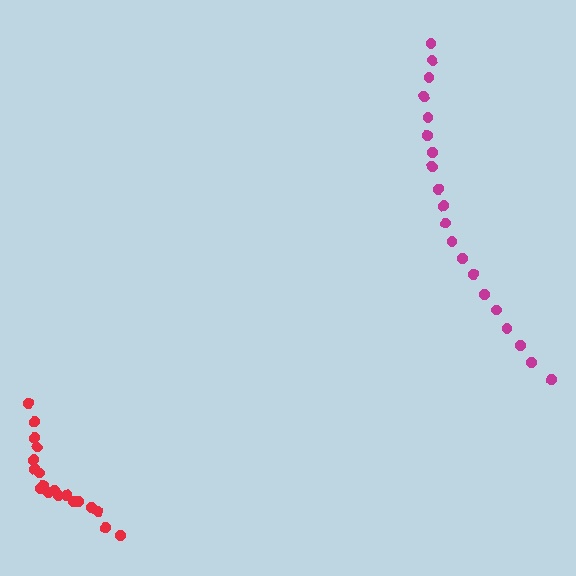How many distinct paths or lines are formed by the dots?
There are 2 distinct paths.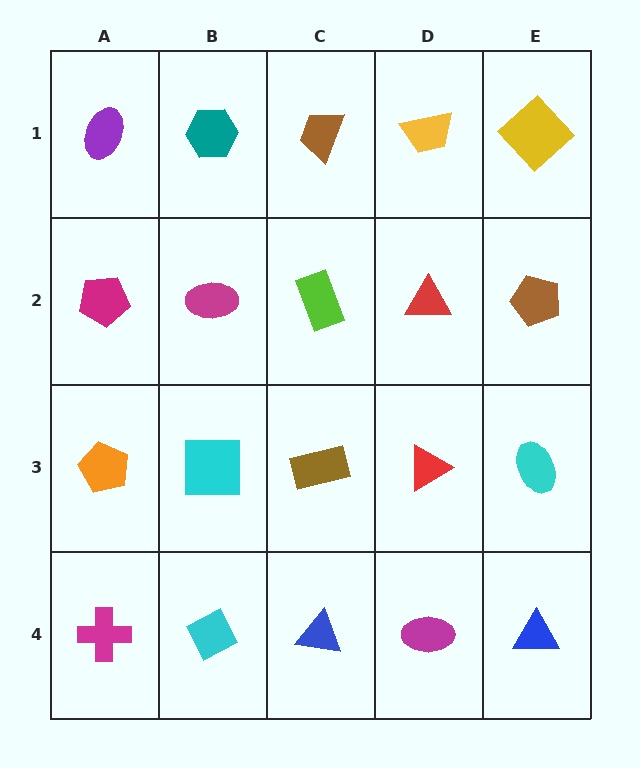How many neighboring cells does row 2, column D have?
4.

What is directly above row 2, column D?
A yellow trapezoid.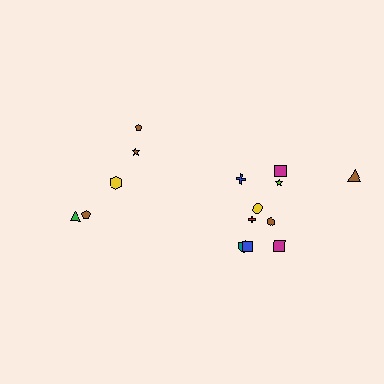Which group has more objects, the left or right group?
The right group.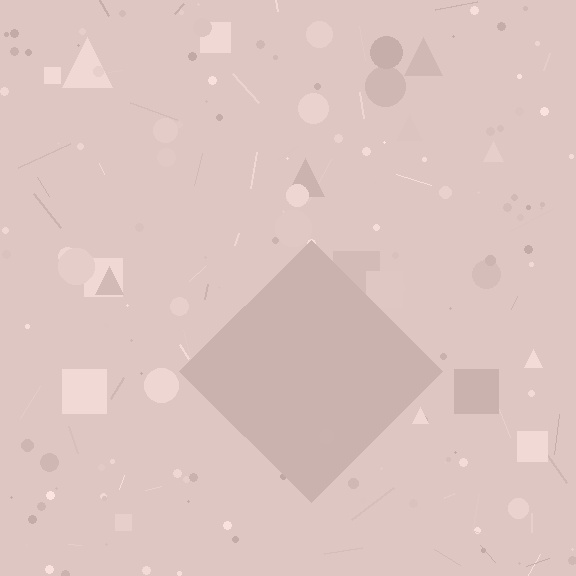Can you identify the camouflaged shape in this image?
The camouflaged shape is a diamond.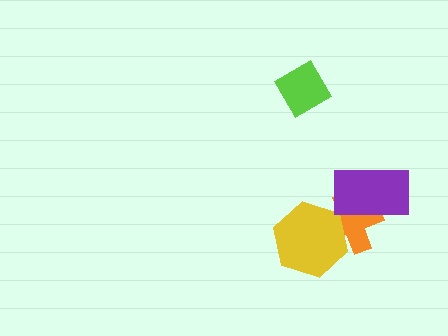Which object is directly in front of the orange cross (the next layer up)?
The yellow hexagon is directly in front of the orange cross.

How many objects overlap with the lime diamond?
0 objects overlap with the lime diamond.